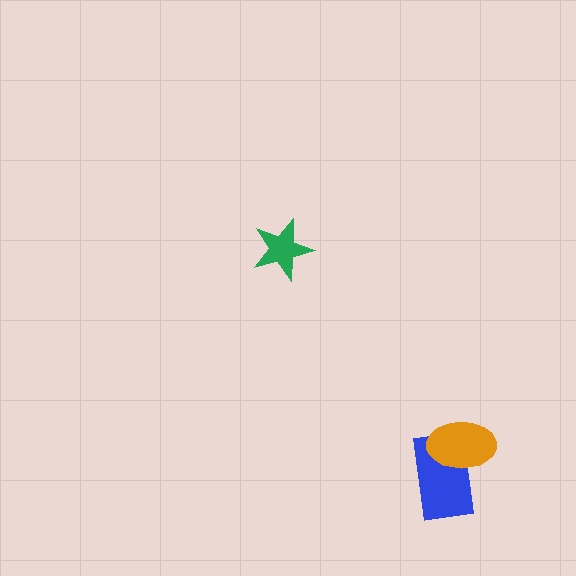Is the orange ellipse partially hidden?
No, no other shape covers it.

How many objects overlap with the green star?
0 objects overlap with the green star.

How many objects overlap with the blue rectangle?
1 object overlaps with the blue rectangle.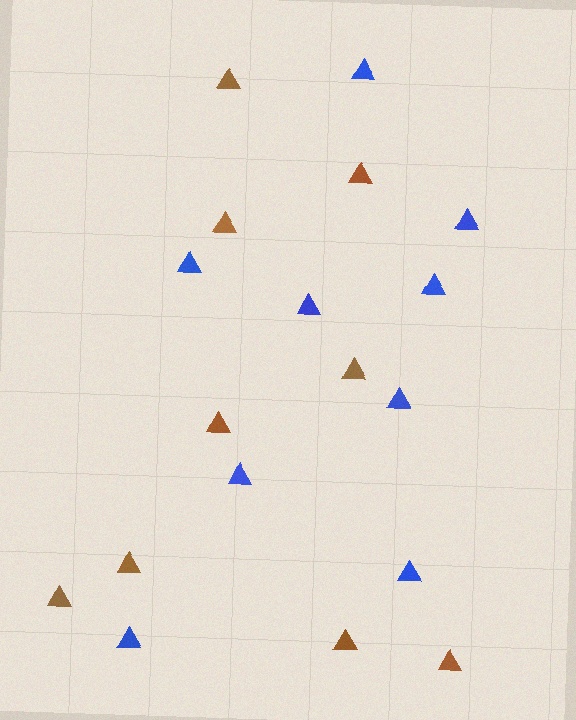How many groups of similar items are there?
There are 2 groups: one group of blue triangles (9) and one group of brown triangles (9).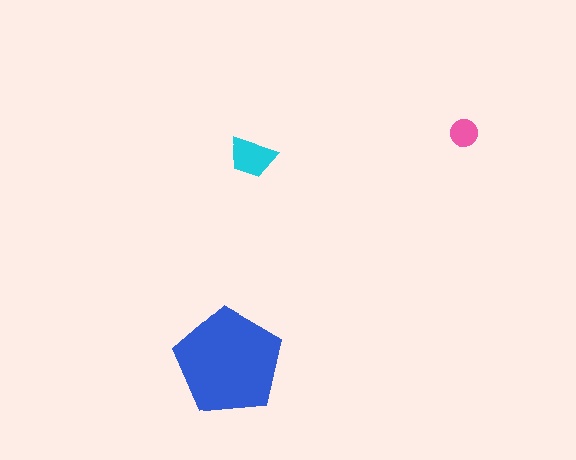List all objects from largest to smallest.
The blue pentagon, the cyan trapezoid, the pink circle.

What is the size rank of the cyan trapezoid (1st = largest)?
2nd.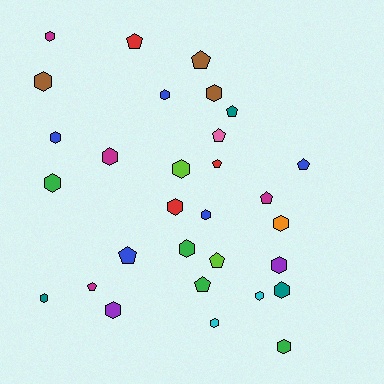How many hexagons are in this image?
There are 19 hexagons.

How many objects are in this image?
There are 30 objects.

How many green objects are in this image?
There are 4 green objects.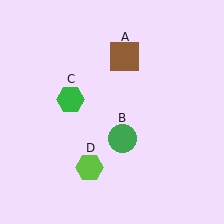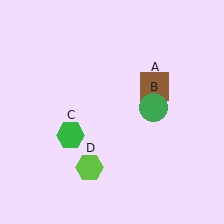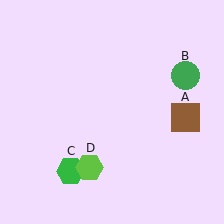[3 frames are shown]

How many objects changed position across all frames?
3 objects changed position: brown square (object A), green circle (object B), green hexagon (object C).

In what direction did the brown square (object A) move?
The brown square (object A) moved down and to the right.